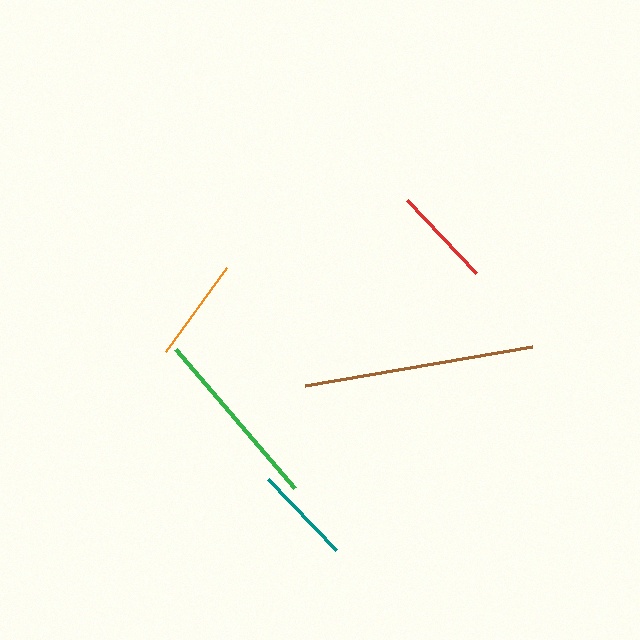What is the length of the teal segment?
The teal segment is approximately 98 pixels long.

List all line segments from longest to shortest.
From longest to shortest: brown, green, orange, red, teal.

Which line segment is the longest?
The brown line is the longest at approximately 230 pixels.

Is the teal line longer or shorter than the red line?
The red line is longer than the teal line.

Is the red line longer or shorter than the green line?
The green line is longer than the red line.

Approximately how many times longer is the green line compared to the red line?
The green line is approximately 1.8 times the length of the red line.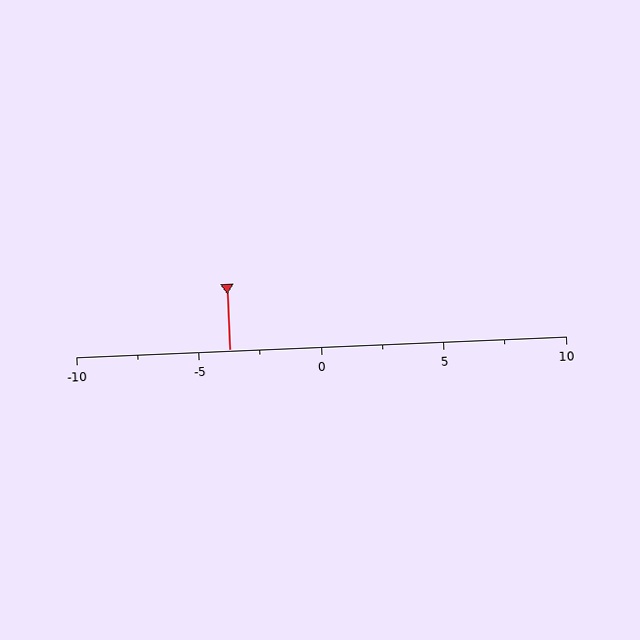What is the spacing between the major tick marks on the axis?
The major ticks are spaced 5 apart.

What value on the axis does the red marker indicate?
The marker indicates approximately -3.8.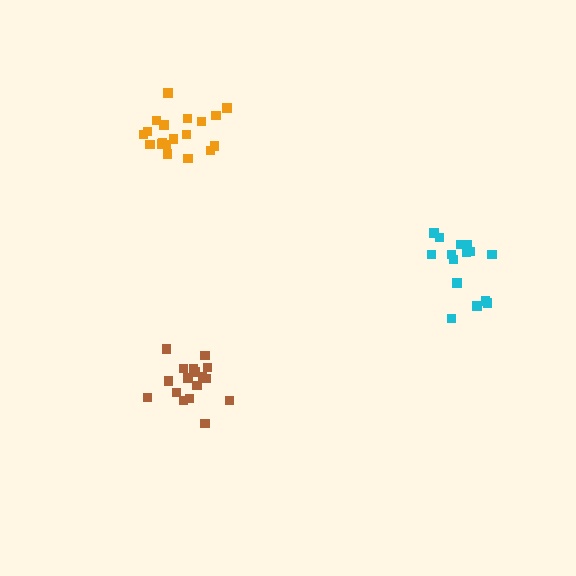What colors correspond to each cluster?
The clusters are colored: brown, orange, cyan.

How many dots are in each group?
Group 1: 17 dots, Group 2: 19 dots, Group 3: 15 dots (51 total).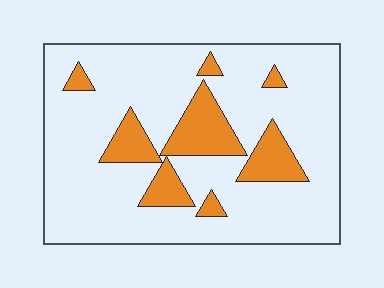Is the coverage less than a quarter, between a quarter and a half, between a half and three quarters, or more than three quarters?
Less than a quarter.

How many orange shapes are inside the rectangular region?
8.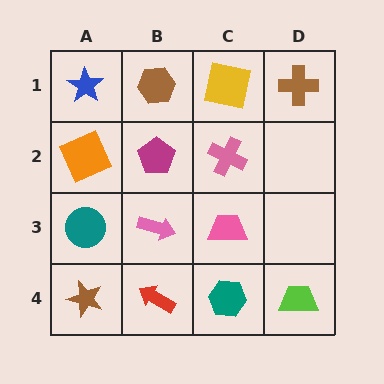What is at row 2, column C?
A pink cross.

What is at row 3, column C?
A pink trapezoid.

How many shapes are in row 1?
4 shapes.